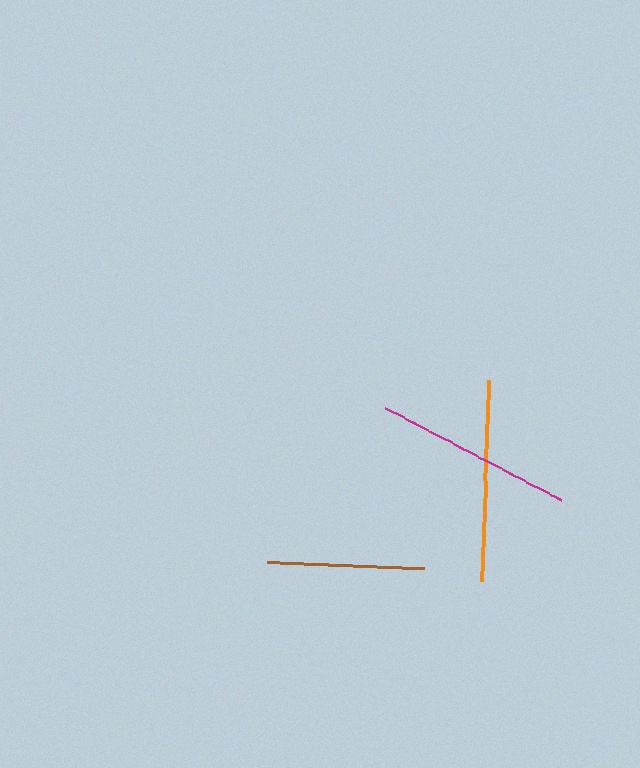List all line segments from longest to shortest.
From longest to shortest: orange, magenta, brown.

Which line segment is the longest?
The orange line is the longest at approximately 201 pixels.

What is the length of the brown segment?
The brown segment is approximately 158 pixels long.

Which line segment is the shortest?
The brown line is the shortest at approximately 158 pixels.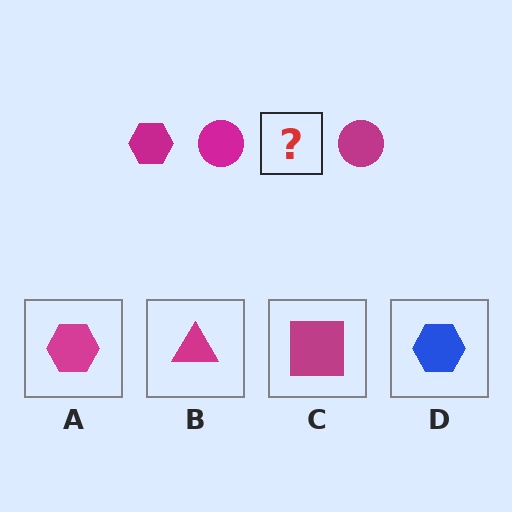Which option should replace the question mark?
Option A.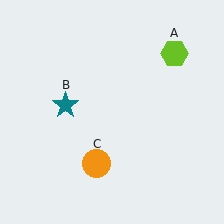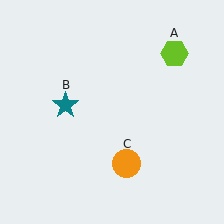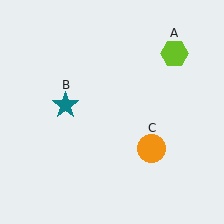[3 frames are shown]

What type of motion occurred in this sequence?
The orange circle (object C) rotated counterclockwise around the center of the scene.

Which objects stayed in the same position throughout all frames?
Lime hexagon (object A) and teal star (object B) remained stationary.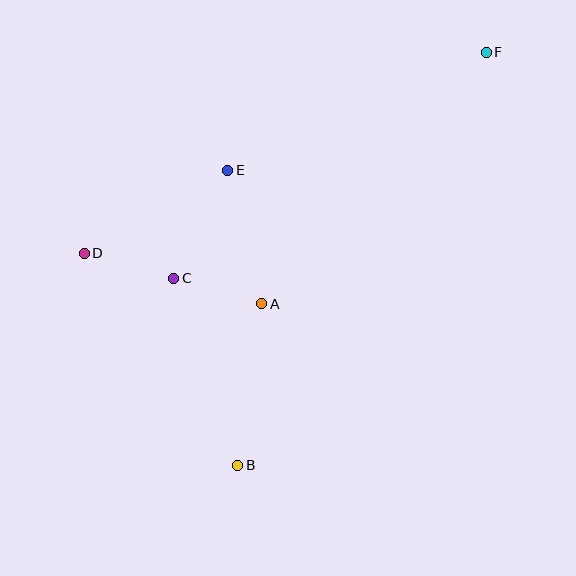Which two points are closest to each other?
Points A and C are closest to each other.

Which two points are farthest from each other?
Points B and F are farthest from each other.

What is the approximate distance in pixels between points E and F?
The distance between E and F is approximately 284 pixels.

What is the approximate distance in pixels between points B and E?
The distance between B and E is approximately 295 pixels.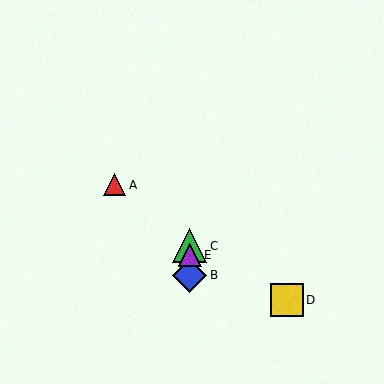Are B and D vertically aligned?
No, B is at x≈190 and D is at x≈287.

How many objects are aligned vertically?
3 objects (B, C, E) are aligned vertically.